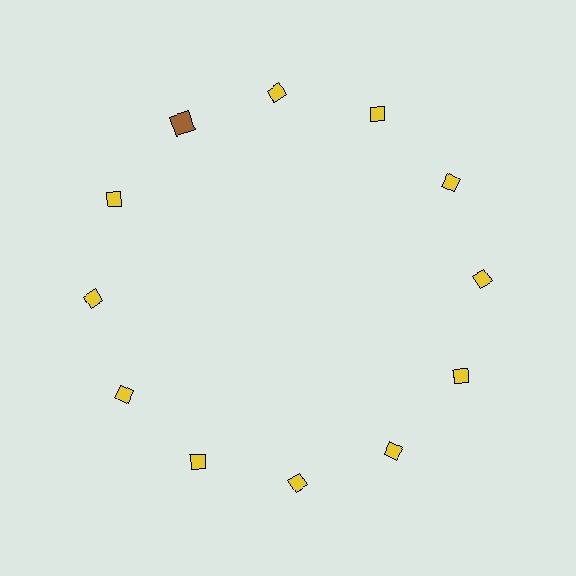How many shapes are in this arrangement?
There are 12 shapes arranged in a ring pattern.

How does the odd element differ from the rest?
It differs in both color (brown instead of yellow) and shape (square instead of diamond).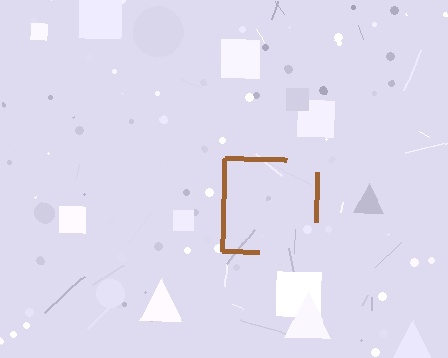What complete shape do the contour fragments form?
The contour fragments form a square.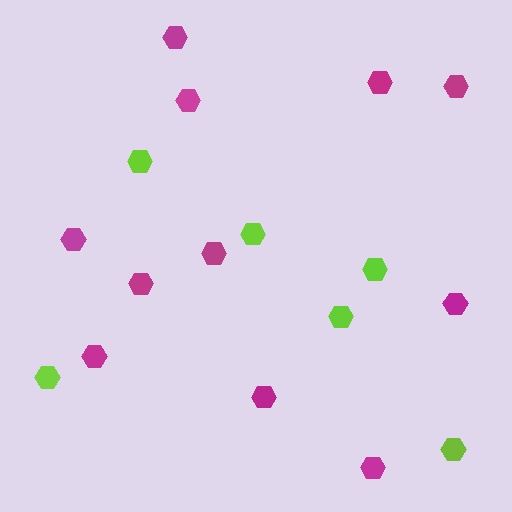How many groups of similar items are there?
There are 2 groups: one group of magenta hexagons (11) and one group of lime hexagons (6).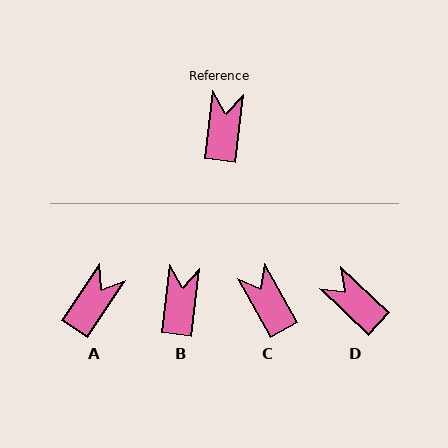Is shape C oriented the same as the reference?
No, it is off by about 36 degrees.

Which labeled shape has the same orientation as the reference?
B.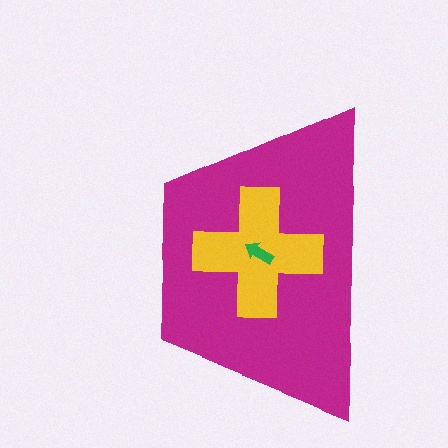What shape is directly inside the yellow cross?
The green arrow.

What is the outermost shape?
The magenta trapezoid.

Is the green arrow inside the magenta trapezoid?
Yes.